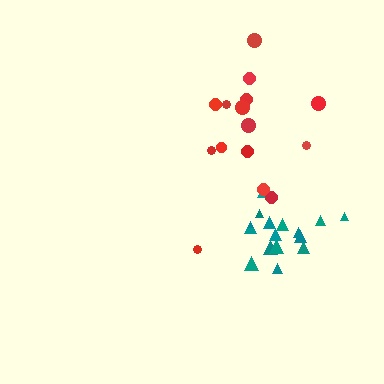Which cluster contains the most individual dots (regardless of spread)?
Teal (17).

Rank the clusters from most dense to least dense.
teal, red.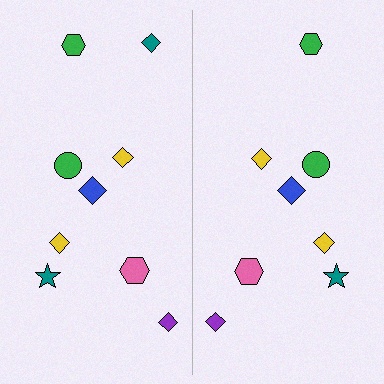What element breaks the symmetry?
A teal diamond is missing from the right side.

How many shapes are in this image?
There are 17 shapes in this image.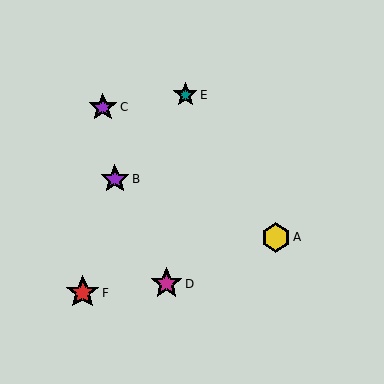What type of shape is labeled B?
Shape B is a purple star.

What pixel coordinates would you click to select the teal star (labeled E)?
Click at (185, 95) to select the teal star E.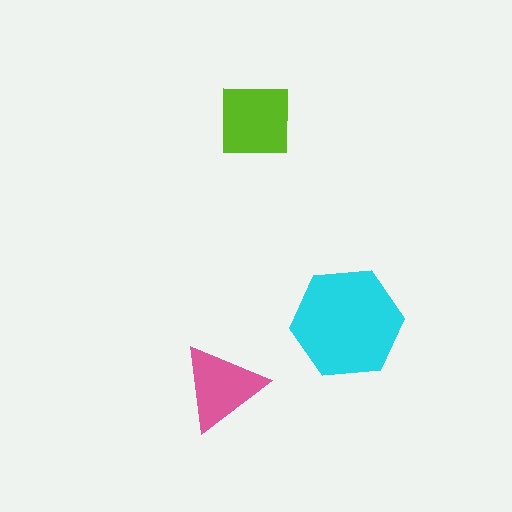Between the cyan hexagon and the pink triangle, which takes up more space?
The cyan hexagon.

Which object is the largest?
The cyan hexagon.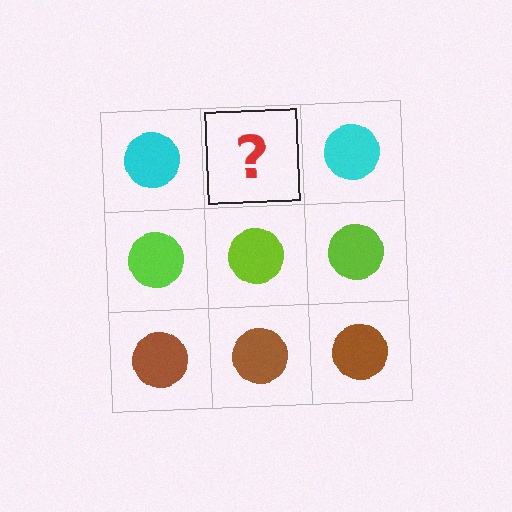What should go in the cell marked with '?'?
The missing cell should contain a cyan circle.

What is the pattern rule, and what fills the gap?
The rule is that each row has a consistent color. The gap should be filled with a cyan circle.